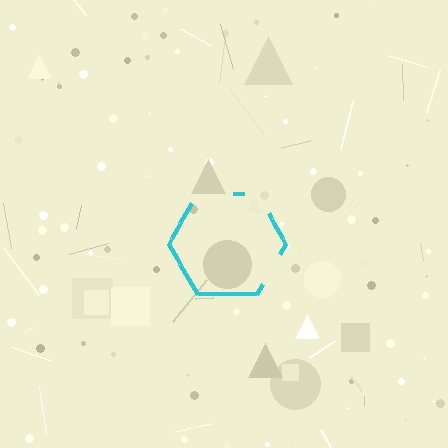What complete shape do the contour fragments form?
The contour fragments form a hexagon.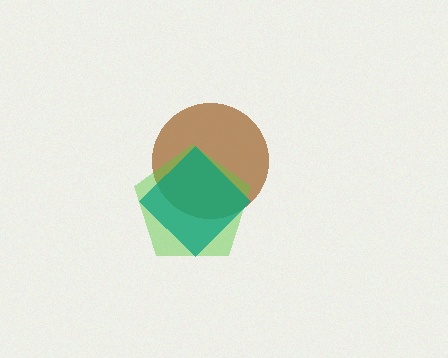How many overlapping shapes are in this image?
There are 3 overlapping shapes in the image.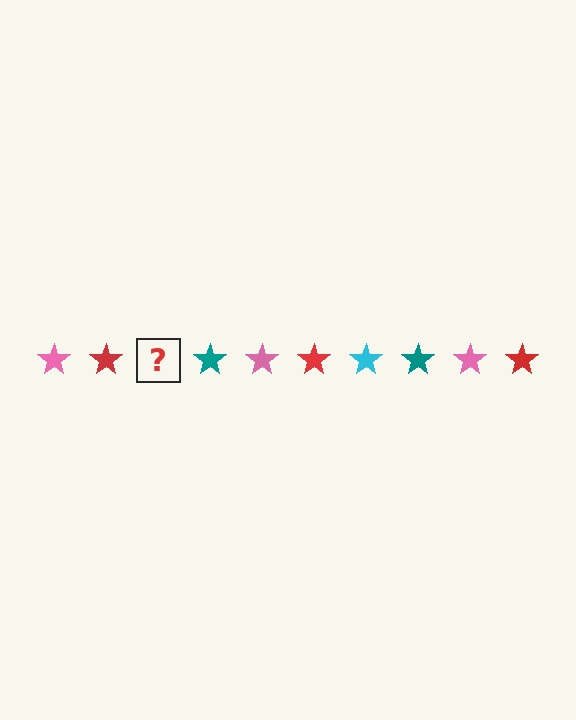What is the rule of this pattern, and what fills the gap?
The rule is that the pattern cycles through pink, red, cyan, teal stars. The gap should be filled with a cyan star.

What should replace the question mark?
The question mark should be replaced with a cyan star.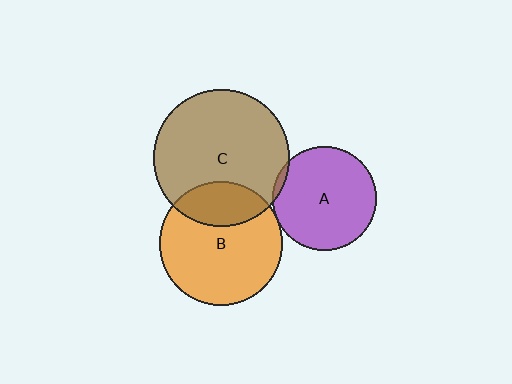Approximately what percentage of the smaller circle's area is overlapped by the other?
Approximately 5%.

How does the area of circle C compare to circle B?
Approximately 1.2 times.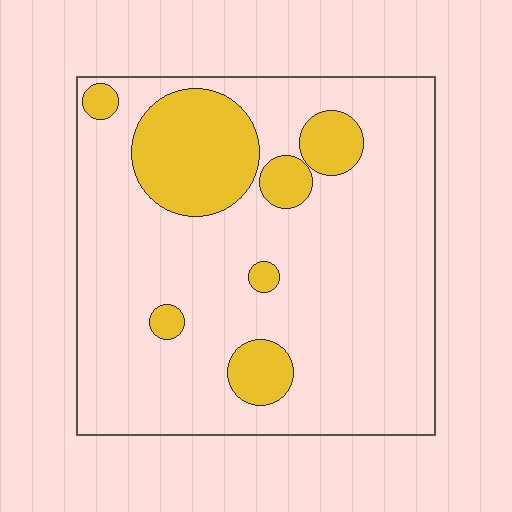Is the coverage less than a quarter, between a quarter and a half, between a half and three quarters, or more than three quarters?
Less than a quarter.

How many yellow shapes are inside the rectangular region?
7.